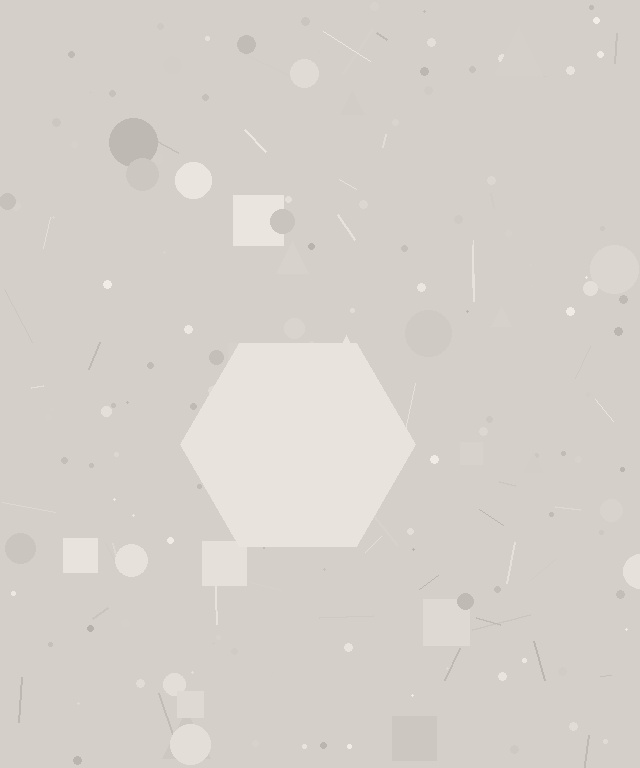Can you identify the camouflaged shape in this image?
The camouflaged shape is a hexagon.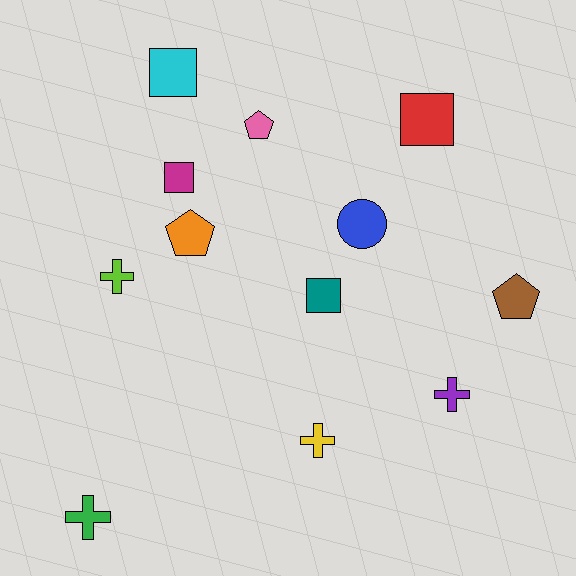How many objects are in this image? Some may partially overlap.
There are 12 objects.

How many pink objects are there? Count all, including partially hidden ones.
There is 1 pink object.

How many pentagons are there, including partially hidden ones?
There are 3 pentagons.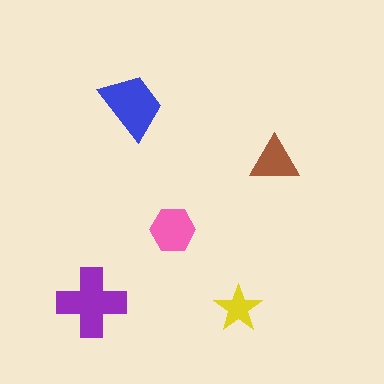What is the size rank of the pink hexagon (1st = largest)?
3rd.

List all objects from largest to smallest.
The purple cross, the blue trapezoid, the pink hexagon, the brown triangle, the yellow star.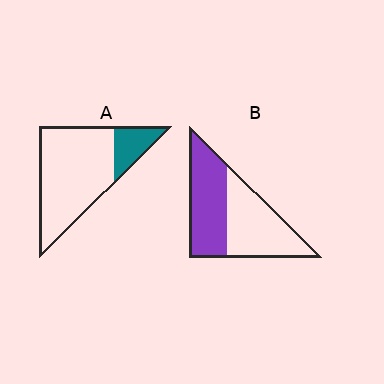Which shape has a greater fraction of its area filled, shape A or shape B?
Shape B.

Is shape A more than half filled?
No.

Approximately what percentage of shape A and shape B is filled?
A is approximately 20% and B is approximately 50%.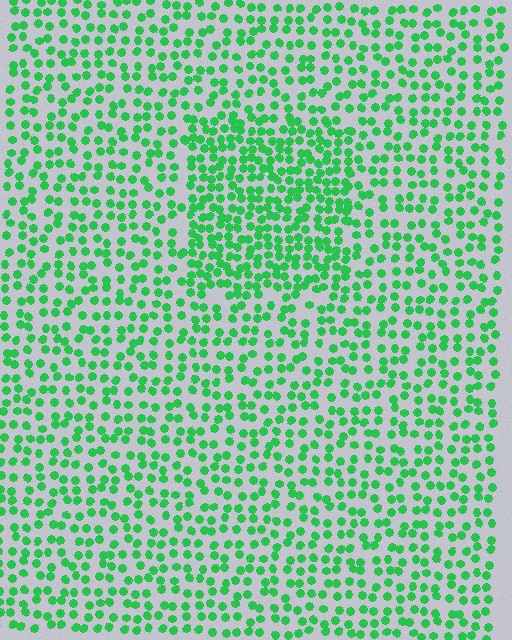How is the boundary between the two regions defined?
The boundary is defined by a change in element density (approximately 1.7x ratio). All elements are the same color, size, and shape.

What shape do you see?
I see a rectangle.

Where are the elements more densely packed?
The elements are more densely packed inside the rectangle boundary.